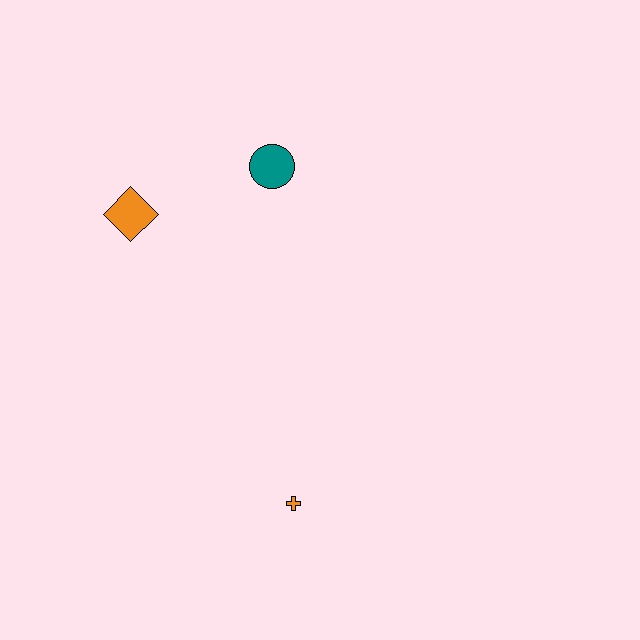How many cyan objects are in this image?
There are no cyan objects.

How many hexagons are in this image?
There are no hexagons.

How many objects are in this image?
There are 3 objects.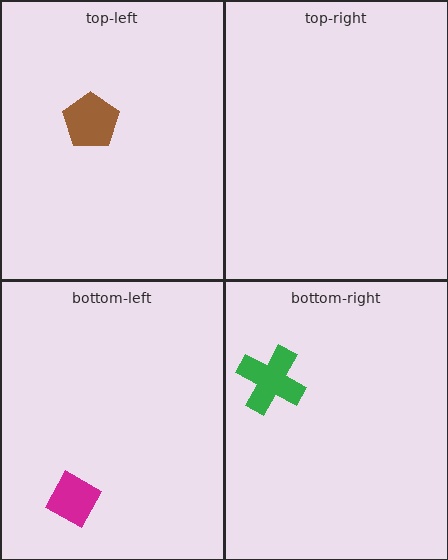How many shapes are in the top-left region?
1.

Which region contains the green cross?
The bottom-right region.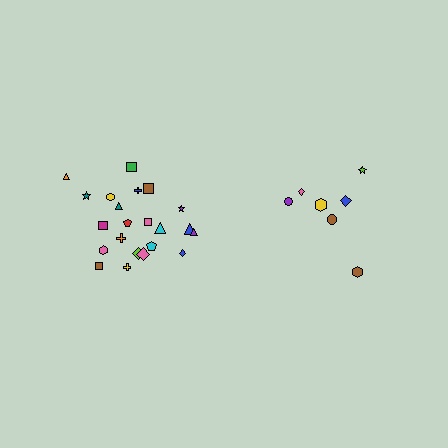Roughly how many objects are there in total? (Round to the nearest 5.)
Roughly 30 objects in total.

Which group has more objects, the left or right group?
The left group.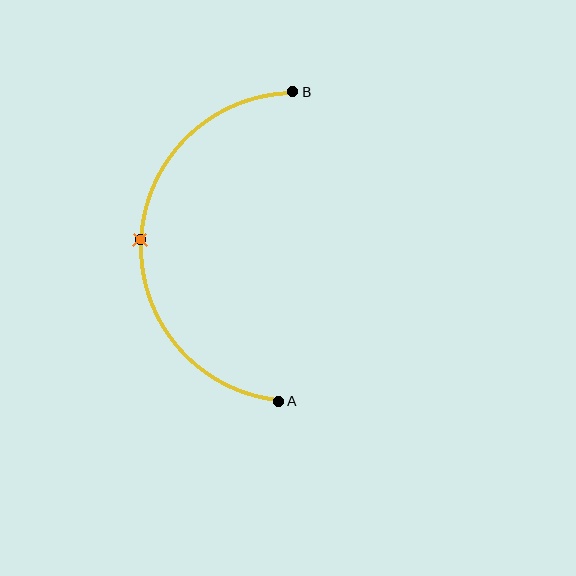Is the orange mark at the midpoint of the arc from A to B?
Yes. The orange mark lies on the arc at equal arc-length from both A and B — it is the arc midpoint.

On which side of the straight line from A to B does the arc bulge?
The arc bulges to the left of the straight line connecting A and B.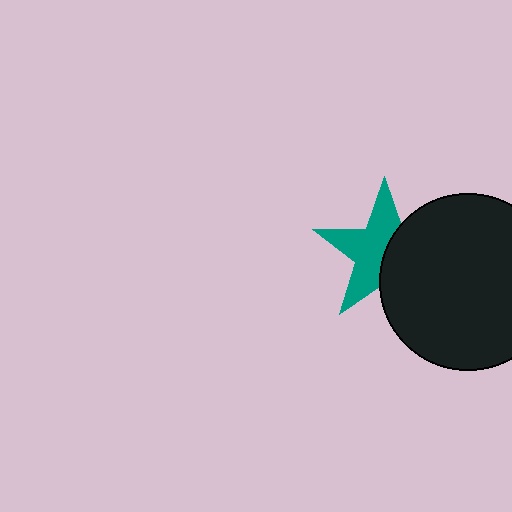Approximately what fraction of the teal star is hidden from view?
Roughly 43% of the teal star is hidden behind the black circle.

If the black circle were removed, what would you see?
You would see the complete teal star.